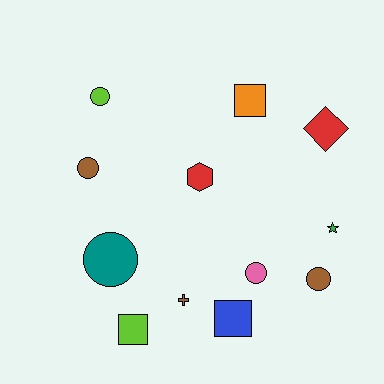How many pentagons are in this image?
There are no pentagons.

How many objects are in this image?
There are 12 objects.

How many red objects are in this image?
There are 2 red objects.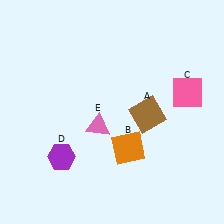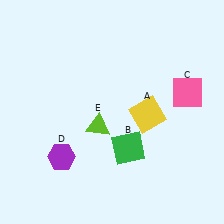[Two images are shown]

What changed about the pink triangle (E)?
In Image 1, E is pink. In Image 2, it changed to lime.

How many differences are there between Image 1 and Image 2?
There are 3 differences between the two images.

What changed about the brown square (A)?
In Image 1, A is brown. In Image 2, it changed to yellow.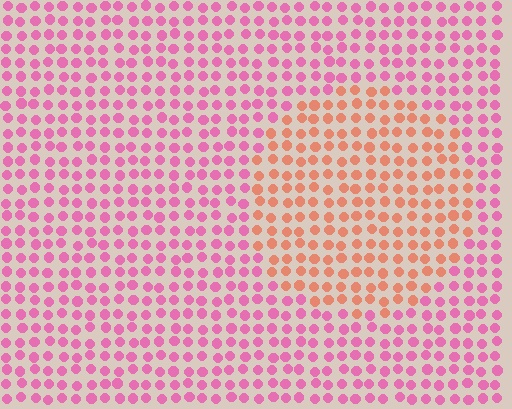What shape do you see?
I see a circle.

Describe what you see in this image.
The image is filled with small pink elements in a uniform arrangement. A circle-shaped region is visible where the elements are tinted to a slightly different hue, forming a subtle color boundary.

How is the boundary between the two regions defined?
The boundary is defined purely by a slight shift in hue (about 47 degrees). Spacing, size, and orientation are identical on both sides.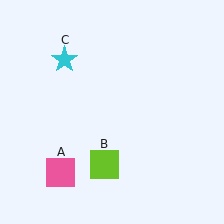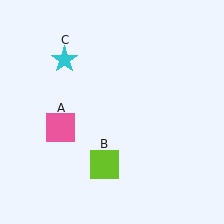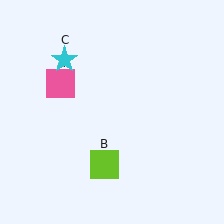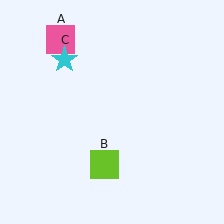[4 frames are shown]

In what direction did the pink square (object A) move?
The pink square (object A) moved up.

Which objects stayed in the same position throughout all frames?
Lime square (object B) and cyan star (object C) remained stationary.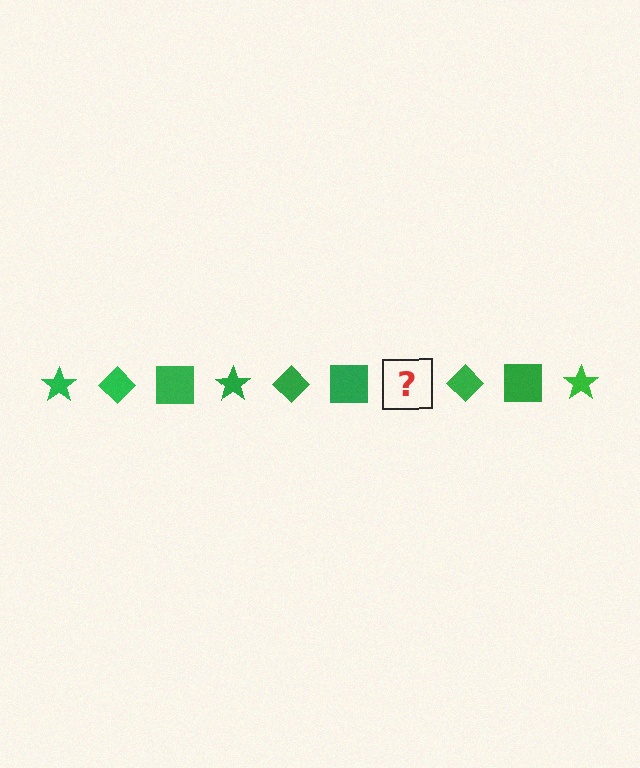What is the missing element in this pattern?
The missing element is a green star.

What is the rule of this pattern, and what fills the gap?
The rule is that the pattern cycles through star, diamond, square shapes in green. The gap should be filled with a green star.